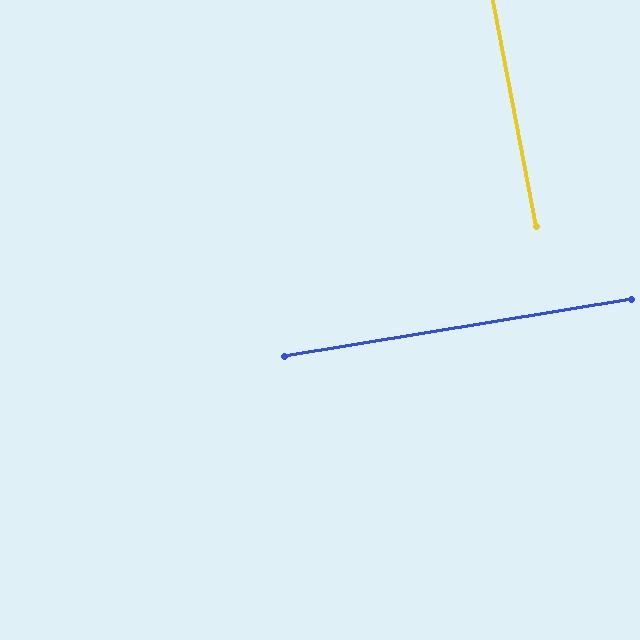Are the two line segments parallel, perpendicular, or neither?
Perpendicular — they meet at approximately 89°.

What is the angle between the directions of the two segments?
Approximately 89 degrees.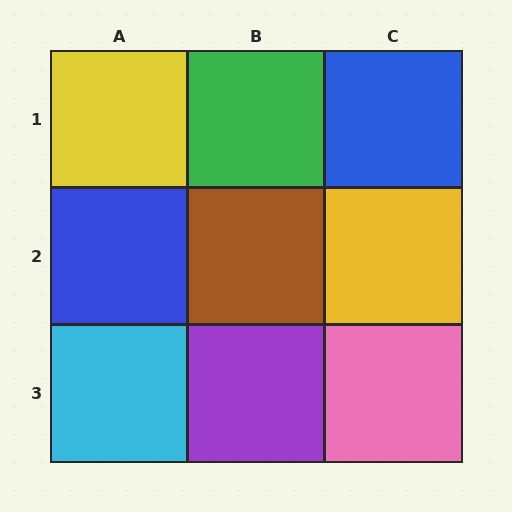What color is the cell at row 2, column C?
Yellow.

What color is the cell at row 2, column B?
Brown.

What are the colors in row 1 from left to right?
Yellow, green, blue.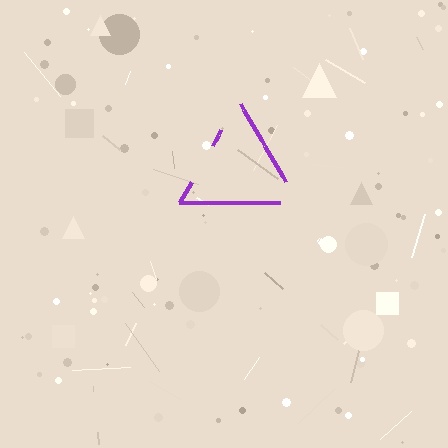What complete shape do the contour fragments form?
The contour fragments form a triangle.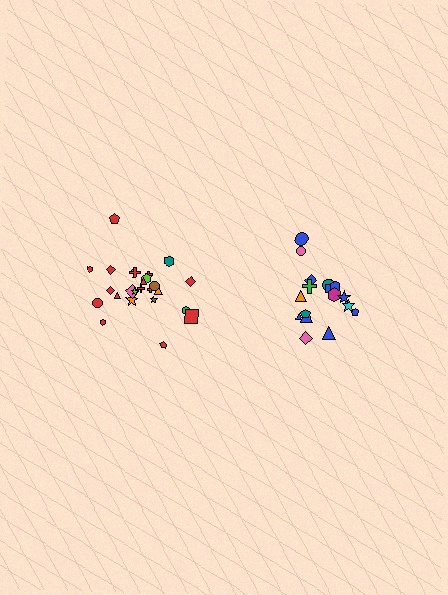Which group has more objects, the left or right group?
The left group.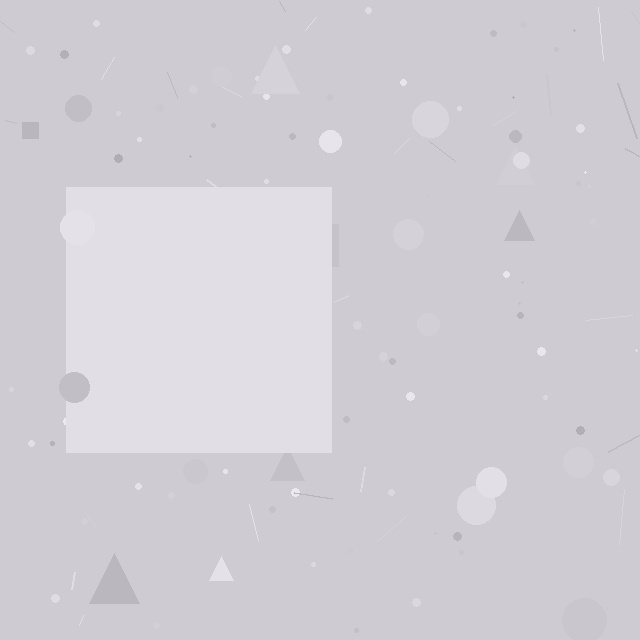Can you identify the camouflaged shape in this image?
The camouflaged shape is a square.